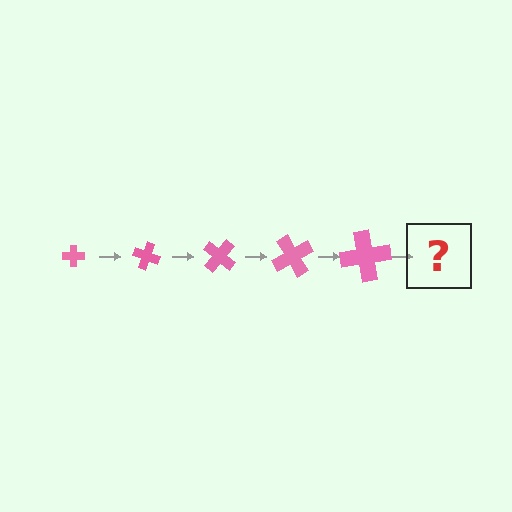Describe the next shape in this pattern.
It should be a cross, larger than the previous one and rotated 100 degrees from the start.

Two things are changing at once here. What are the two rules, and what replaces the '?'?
The two rules are that the cross grows larger each step and it rotates 20 degrees each step. The '?' should be a cross, larger than the previous one and rotated 100 degrees from the start.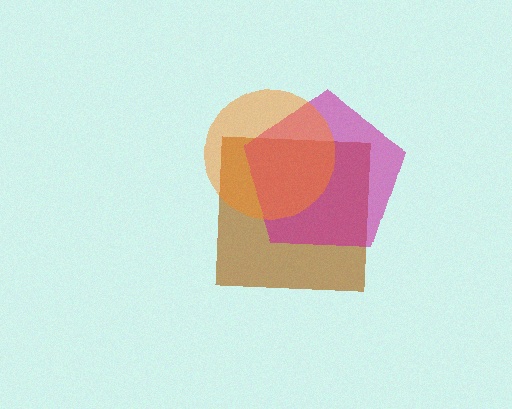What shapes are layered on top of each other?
The layered shapes are: a brown square, a magenta pentagon, an orange circle.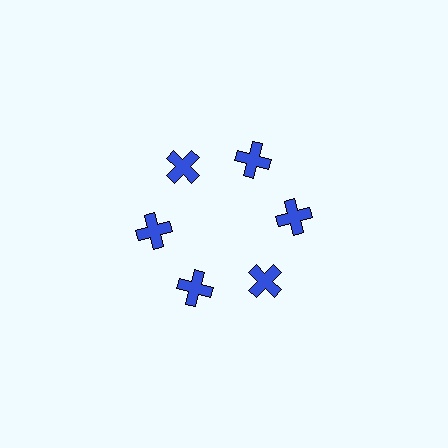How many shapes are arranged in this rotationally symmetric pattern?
There are 6 shapes, arranged in 6 groups of 1.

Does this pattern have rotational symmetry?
Yes, this pattern has 6-fold rotational symmetry. It looks the same after rotating 60 degrees around the center.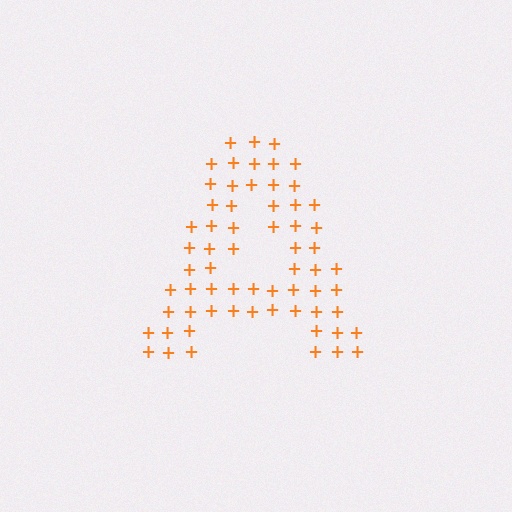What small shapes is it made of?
It is made of small plus signs.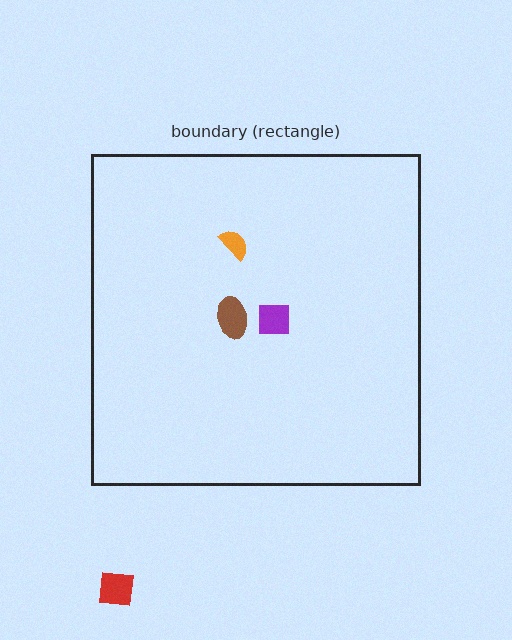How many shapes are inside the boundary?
3 inside, 1 outside.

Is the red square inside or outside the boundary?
Outside.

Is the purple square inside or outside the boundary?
Inside.